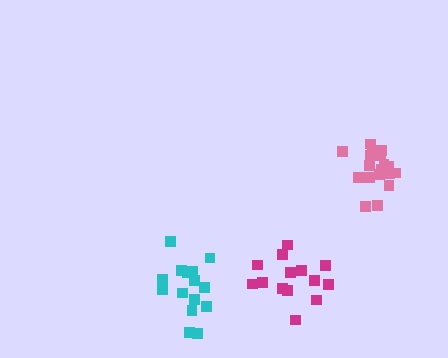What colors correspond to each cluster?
The clusters are colored: pink, cyan, magenta.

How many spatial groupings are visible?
There are 3 spatial groupings.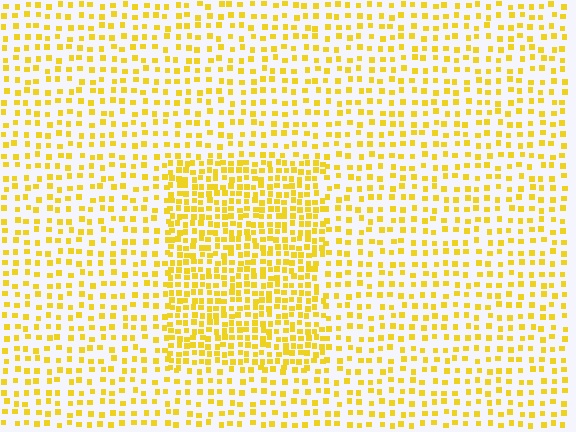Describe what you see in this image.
The image contains small yellow elements arranged at two different densities. A rectangle-shaped region is visible where the elements are more densely packed than the surrounding area.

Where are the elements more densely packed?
The elements are more densely packed inside the rectangle boundary.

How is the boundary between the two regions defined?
The boundary is defined by a change in element density (approximately 2.0x ratio). All elements are the same color, size, and shape.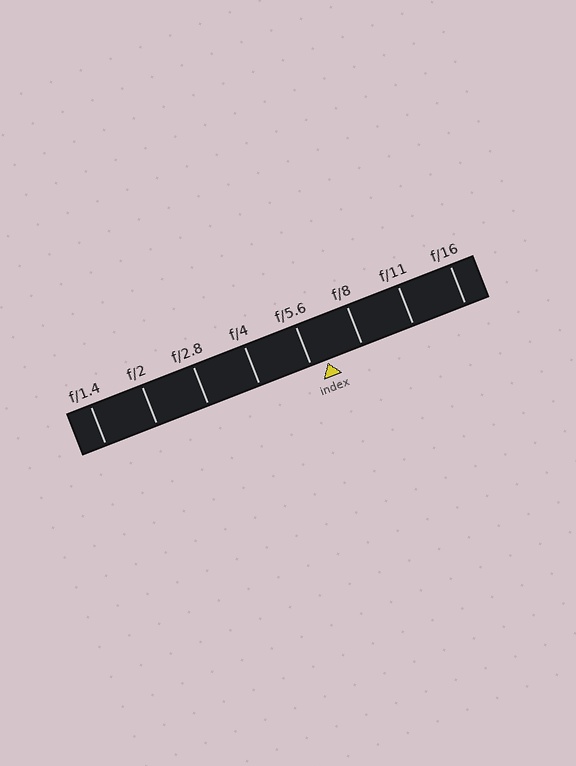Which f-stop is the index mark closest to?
The index mark is closest to f/5.6.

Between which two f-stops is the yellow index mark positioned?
The index mark is between f/5.6 and f/8.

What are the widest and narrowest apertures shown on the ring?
The widest aperture shown is f/1.4 and the narrowest is f/16.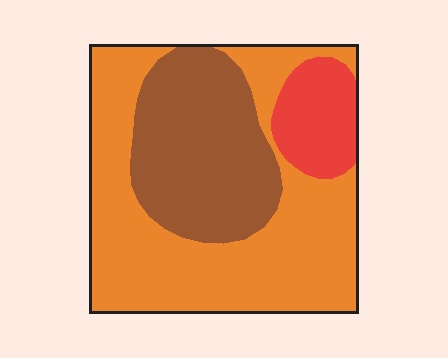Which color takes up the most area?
Orange, at roughly 55%.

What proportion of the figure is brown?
Brown covers around 30% of the figure.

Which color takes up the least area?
Red, at roughly 10%.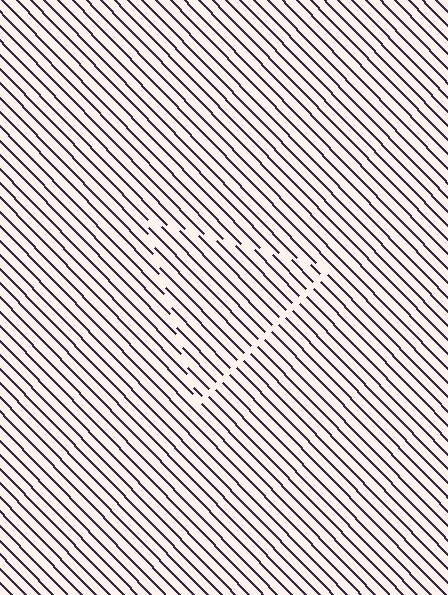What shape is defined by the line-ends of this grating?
An illusory triangle. The interior of the shape contains the same grating, shifted by half a period — the contour is defined by the phase discontinuity where line-ends from the inner and outer gratings abut.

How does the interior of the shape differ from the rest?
The interior of the shape contains the same grating, shifted by half a period — the contour is defined by the phase discontinuity where line-ends from the inner and outer gratings abut.